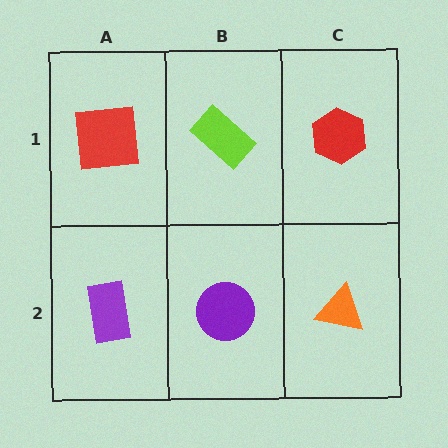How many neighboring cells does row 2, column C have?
2.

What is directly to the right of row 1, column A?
A lime rectangle.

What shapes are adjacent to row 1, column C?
An orange triangle (row 2, column C), a lime rectangle (row 1, column B).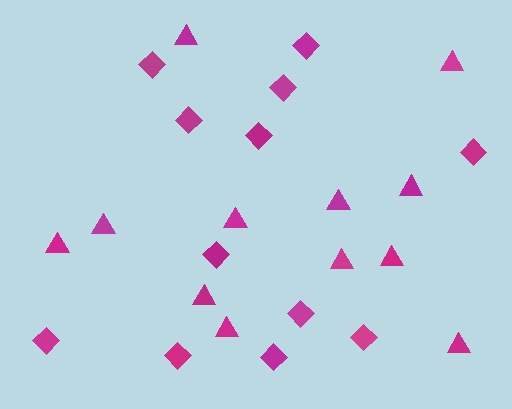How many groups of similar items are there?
There are 2 groups: one group of triangles (12) and one group of diamonds (12).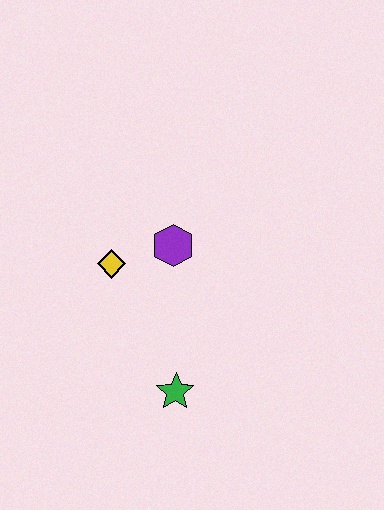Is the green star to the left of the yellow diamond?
No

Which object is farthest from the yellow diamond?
The green star is farthest from the yellow diamond.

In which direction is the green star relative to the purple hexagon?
The green star is below the purple hexagon.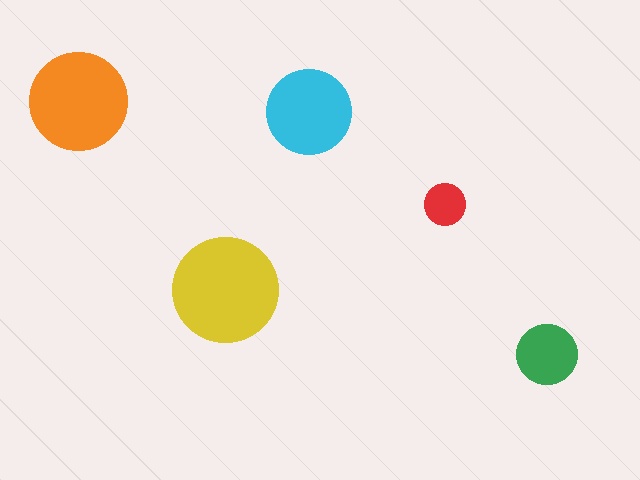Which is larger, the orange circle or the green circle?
The orange one.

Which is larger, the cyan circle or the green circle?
The cyan one.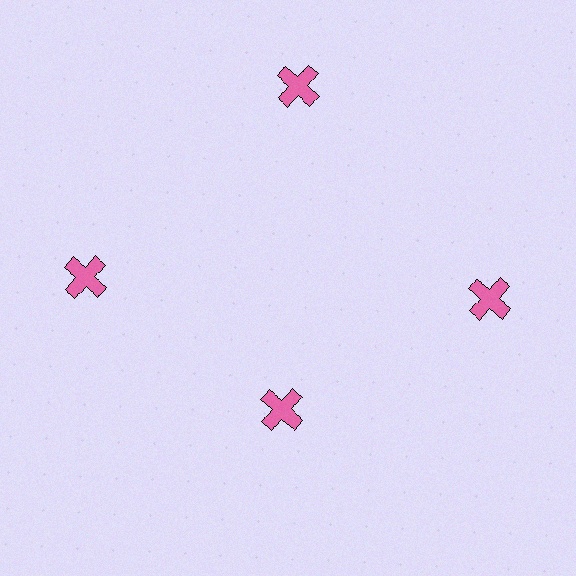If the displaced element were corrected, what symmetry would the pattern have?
It would have 4-fold rotational symmetry — the pattern would map onto itself every 90 degrees.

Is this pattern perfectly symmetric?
No. The 4 pink crosses are arranged in a ring, but one element near the 6 o'clock position is pulled inward toward the center, breaking the 4-fold rotational symmetry.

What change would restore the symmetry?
The symmetry would be restored by moving it outward, back onto the ring so that all 4 crosses sit at equal angles and equal distance from the center.